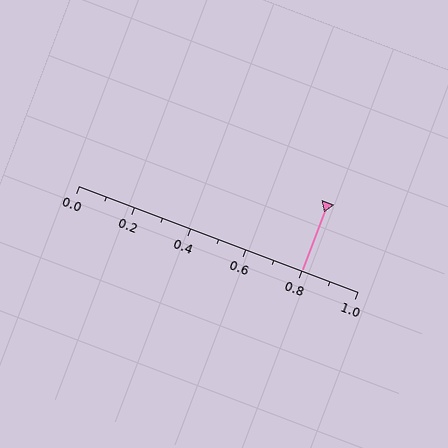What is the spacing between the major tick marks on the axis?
The major ticks are spaced 0.2 apart.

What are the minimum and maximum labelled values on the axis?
The axis runs from 0.0 to 1.0.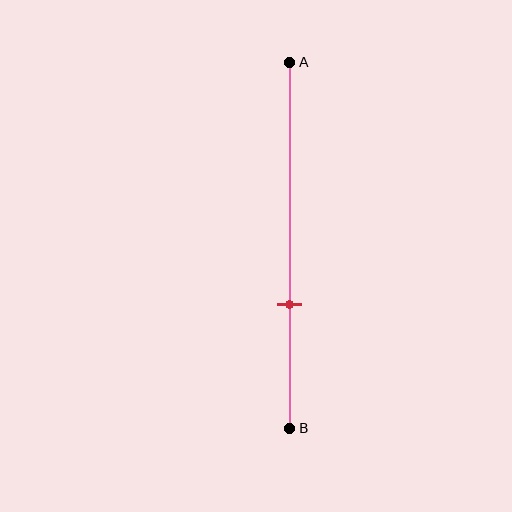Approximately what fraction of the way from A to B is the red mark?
The red mark is approximately 65% of the way from A to B.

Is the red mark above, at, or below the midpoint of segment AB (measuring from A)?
The red mark is below the midpoint of segment AB.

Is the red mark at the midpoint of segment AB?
No, the mark is at about 65% from A, not at the 50% midpoint.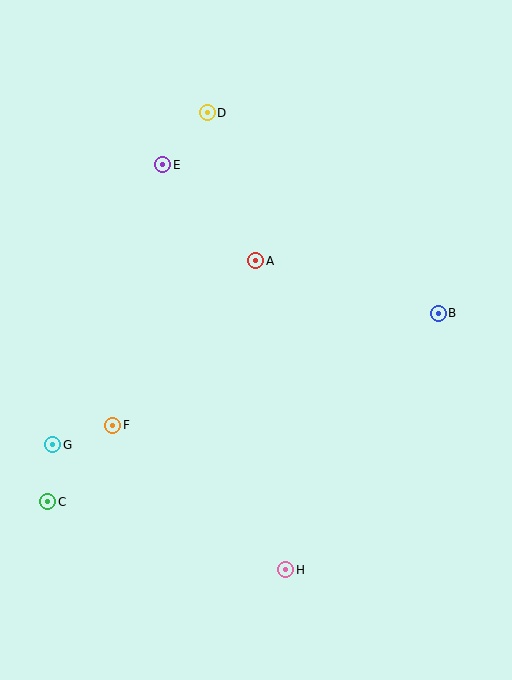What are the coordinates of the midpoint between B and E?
The midpoint between B and E is at (300, 239).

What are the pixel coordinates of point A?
Point A is at (256, 261).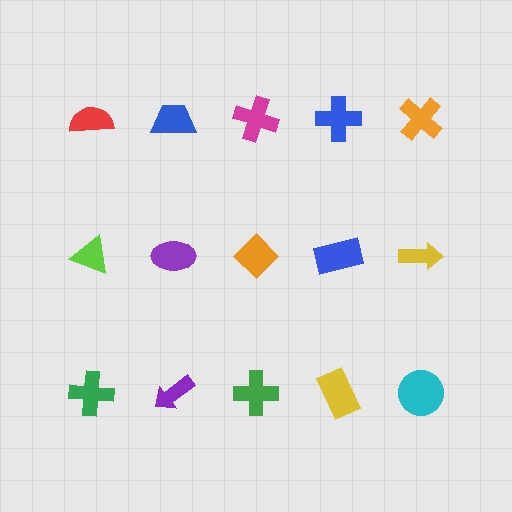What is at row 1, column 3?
A magenta cross.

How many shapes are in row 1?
5 shapes.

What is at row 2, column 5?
A yellow arrow.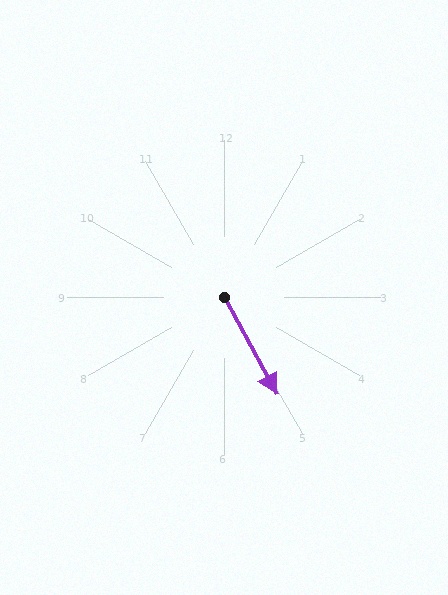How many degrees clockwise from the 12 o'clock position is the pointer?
Approximately 151 degrees.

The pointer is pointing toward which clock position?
Roughly 5 o'clock.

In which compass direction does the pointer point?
Southeast.